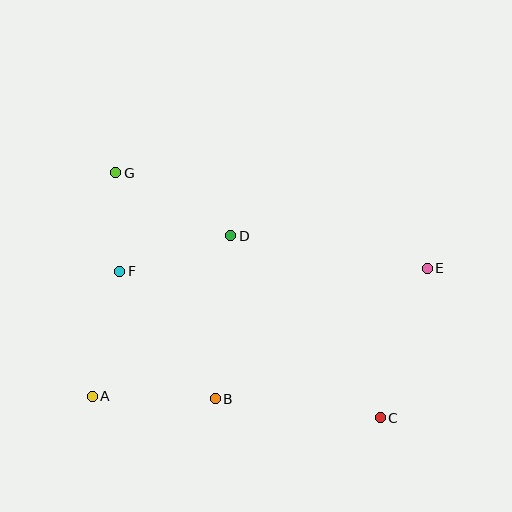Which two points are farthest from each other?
Points C and G are farthest from each other.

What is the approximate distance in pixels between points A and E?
The distance between A and E is approximately 358 pixels.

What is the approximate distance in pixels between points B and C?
The distance between B and C is approximately 166 pixels.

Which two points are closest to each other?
Points F and G are closest to each other.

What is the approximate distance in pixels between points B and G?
The distance between B and G is approximately 247 pixels.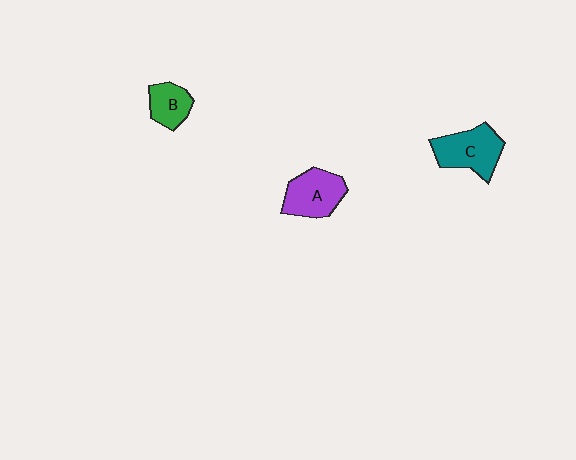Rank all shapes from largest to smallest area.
From largest to smallest: C (teal), A (purple), B (green).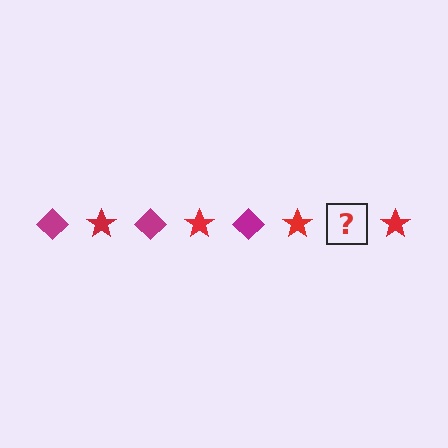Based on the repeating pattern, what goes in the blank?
The blank should be a magenta diamond.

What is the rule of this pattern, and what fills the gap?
The rule is that the pattern alternates between magenta diamond and red star. The gap should be filled with a magenta diamond.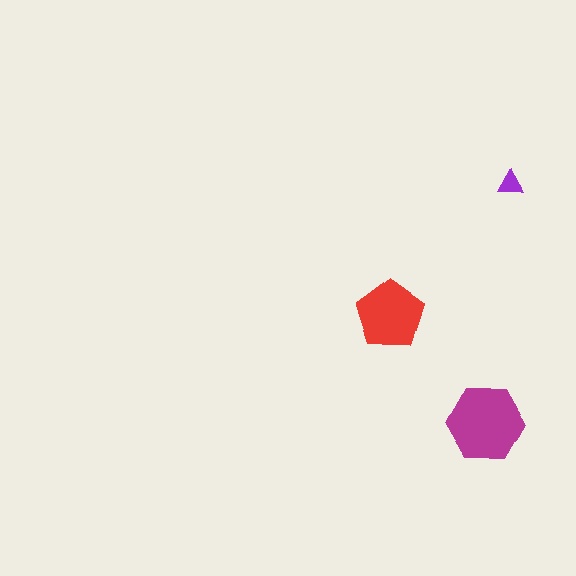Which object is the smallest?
The purple triangle.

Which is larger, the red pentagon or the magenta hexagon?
The magenta hexagon.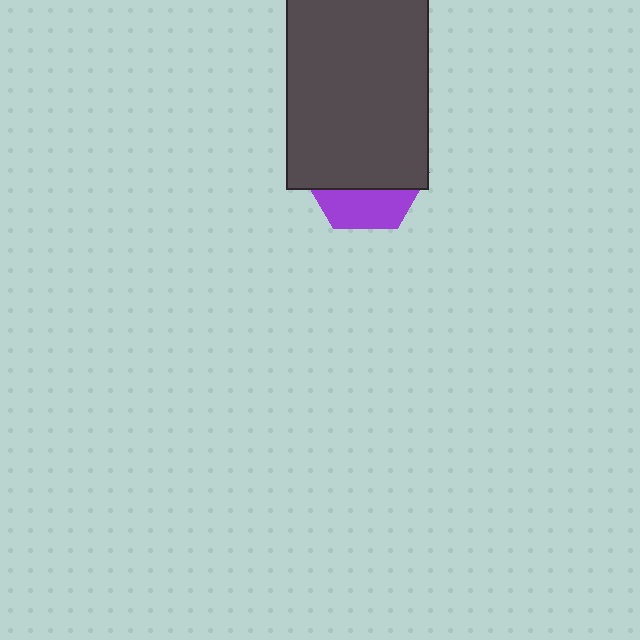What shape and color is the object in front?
The object in front is a dark gray rectangle.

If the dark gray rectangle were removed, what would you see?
You would see the complete purple hexagon.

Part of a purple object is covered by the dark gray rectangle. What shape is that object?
It is a hexagon.